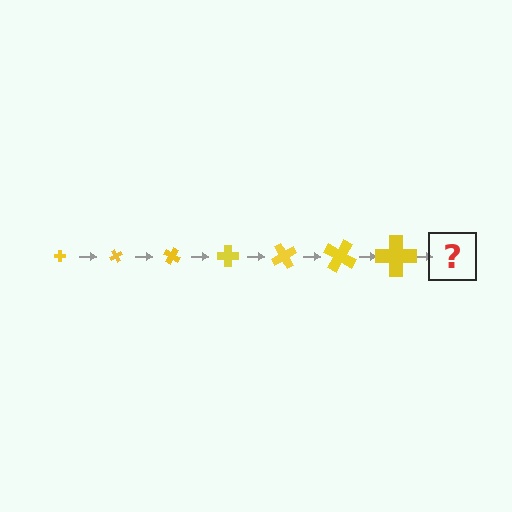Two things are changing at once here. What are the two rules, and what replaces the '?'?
The two rules are that the cross grows larger each step and it rotates 60 degrees each step. The '?' should be a cross, larger than the previous one and rotated 420 degrees from the start.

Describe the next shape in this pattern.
It should be a cross, larger than the previous one and rotated 420 degrees from the start.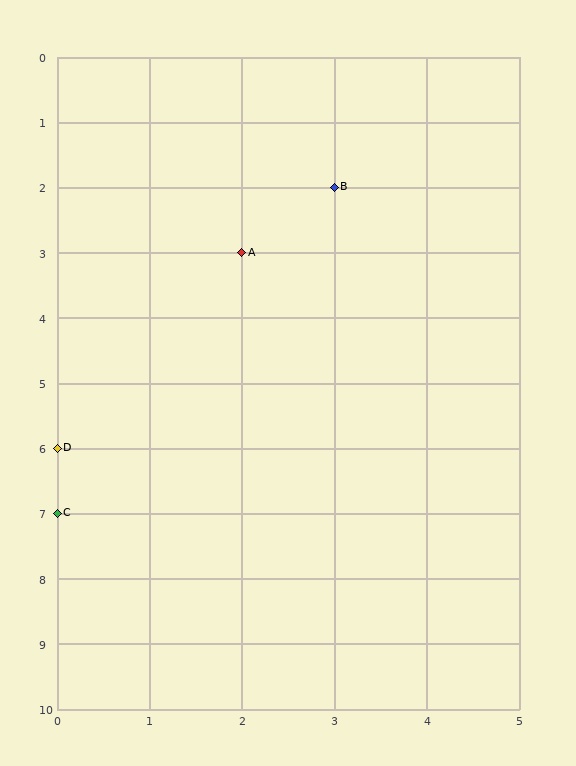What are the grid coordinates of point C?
Point C is at grid coordinates (0, 7).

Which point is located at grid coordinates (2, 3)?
Point A is at (2, 3).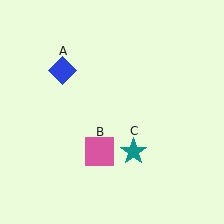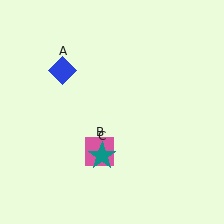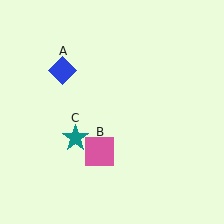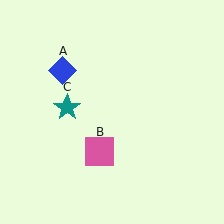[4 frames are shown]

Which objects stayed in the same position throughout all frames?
Blue diamond (object A) and pink square (object B) remained stationary.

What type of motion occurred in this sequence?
The teal star (object C) rotated clockwise around the center of the scene.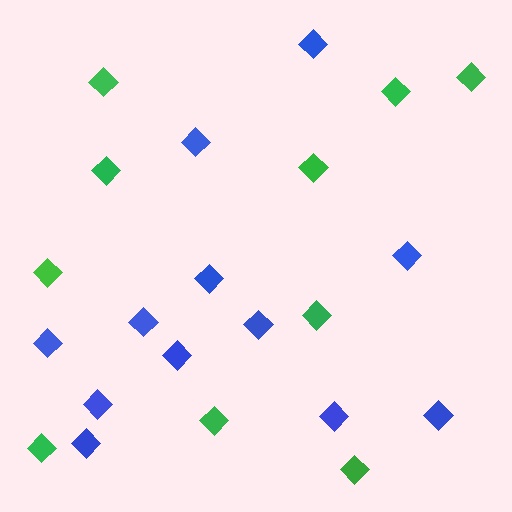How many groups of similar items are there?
There are 2 groups: one group of green diamonds (10) and one group of blue diamonds (12).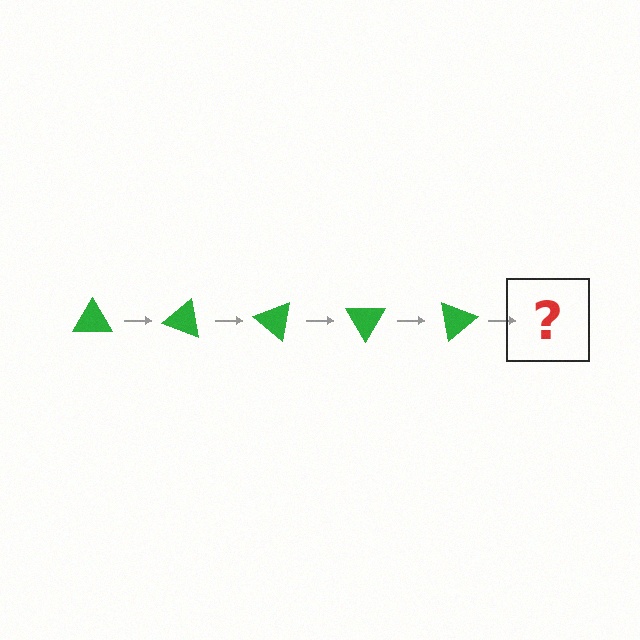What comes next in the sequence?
The next element should be a green triangle rotated 100 degrees.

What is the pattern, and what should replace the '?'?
The pattern is that the triangle rotates 20 degrees each step. The '?' should be a green triangle rotated 100 degrees.